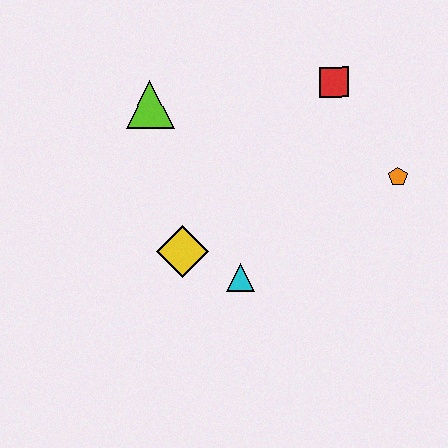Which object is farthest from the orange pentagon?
The lime triangle is farthest from the orange pentagon.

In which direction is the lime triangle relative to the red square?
The lime triangle is to the left of the red square.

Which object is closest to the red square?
The orange pentagon is closest to the red square.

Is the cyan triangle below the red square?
Yes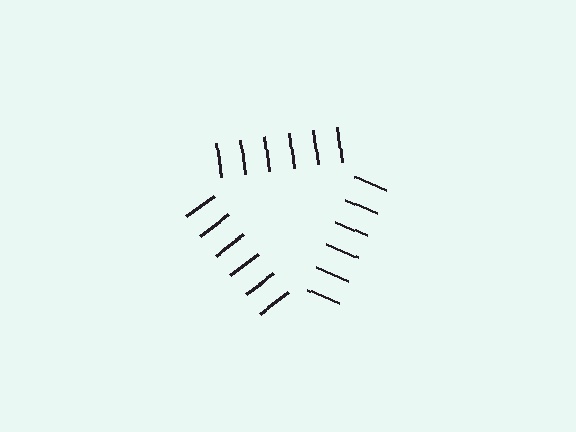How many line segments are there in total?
18 — 6 along each of the 3 edges.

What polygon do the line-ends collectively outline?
An illusory triangle — the line segments terminate on its edges but no continuous stroke is drawn.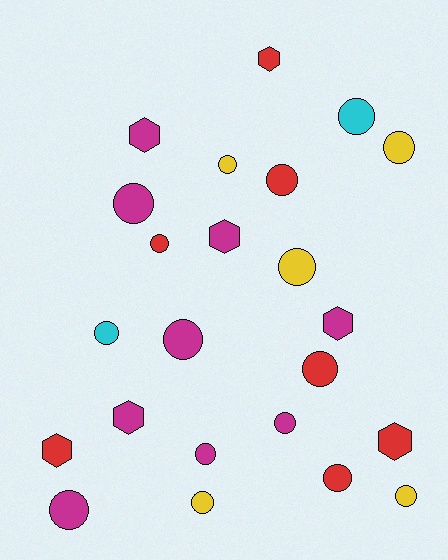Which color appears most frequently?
Magenta, with 9 objects.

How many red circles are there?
There are 4 red circles.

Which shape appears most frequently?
Circle, with 16 objects.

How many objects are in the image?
There are 23 objects.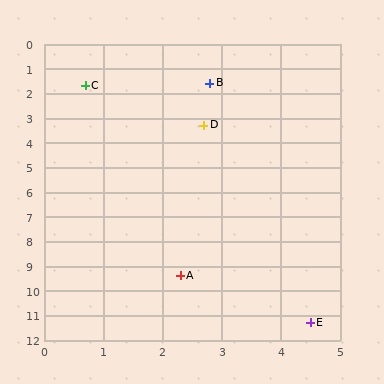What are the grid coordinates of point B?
Point B is at approximately (2.8, 1.6).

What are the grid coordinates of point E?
Point E is at approximately (4.5, 11.3).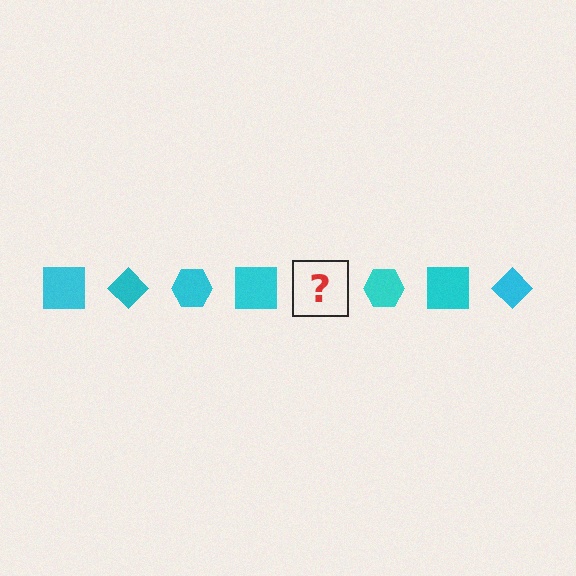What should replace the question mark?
The question mark should be replaced with a cyan diamond.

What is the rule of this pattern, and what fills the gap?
The rule is that the pattern cycles through square, diamond, hexagon shapes in cyan. The gap should be filled with a cyan diamond.